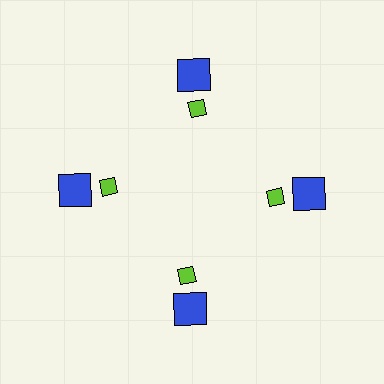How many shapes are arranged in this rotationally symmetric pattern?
There are 8 shapes, arranged in 4 groups of 2.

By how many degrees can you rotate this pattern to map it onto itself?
The pattern maps onto itself every 90 degrees of rotation.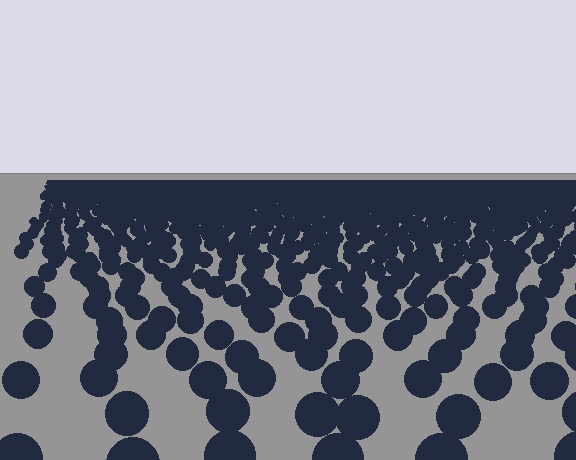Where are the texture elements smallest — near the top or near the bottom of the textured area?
Near the top.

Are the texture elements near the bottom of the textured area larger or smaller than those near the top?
Larger. Near the bottom, elements are closer to the viewer and appear at a bigger on-screen size.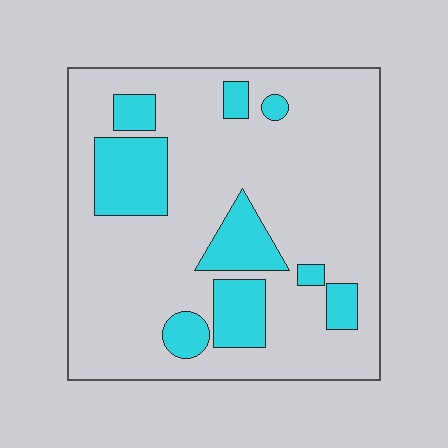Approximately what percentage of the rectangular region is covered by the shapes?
Approximately 20%.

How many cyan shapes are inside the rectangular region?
9.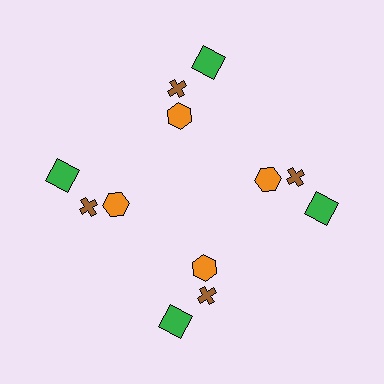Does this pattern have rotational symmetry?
Yes, this pattern has 4-fold rotational symmetry. It looks the same after rotating 90 degrees around the center.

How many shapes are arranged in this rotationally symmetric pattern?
There are 12 shapes, arranged in 4 groups of 3.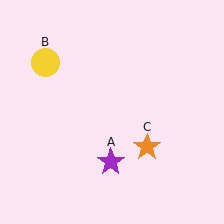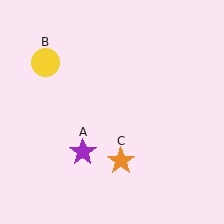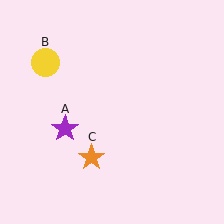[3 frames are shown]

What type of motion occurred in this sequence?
The purple star (object A), orange star (object C) rotated clockwise around the center of the scene.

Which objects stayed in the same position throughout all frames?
Yellow circle (object B) remained stationary.